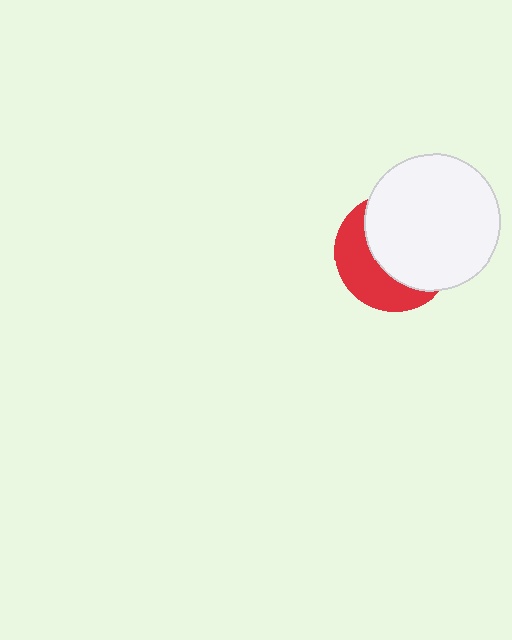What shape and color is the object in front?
The object in front is a white circle.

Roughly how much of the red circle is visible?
A small part of it is visible (roughly 39%).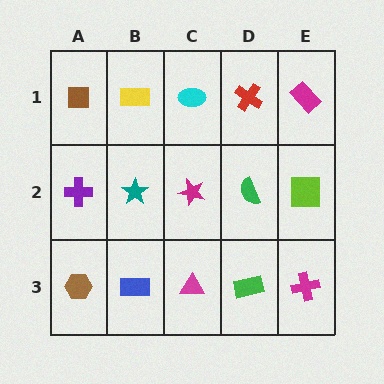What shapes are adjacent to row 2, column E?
A magenta rectangle (row 1, column E), a magenta cross (row 3, column E), a green semicircle (row 2, column D).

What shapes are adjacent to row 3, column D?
A green semicircle (row 2, column D), a magenta triangle (row 3, column C), a magenta cross (row 3, column E).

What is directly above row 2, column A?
A brown square.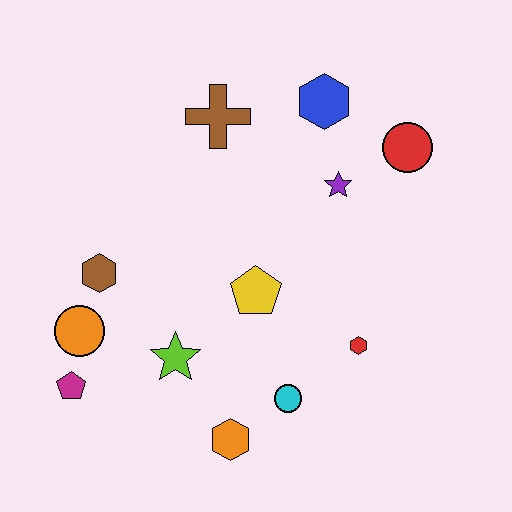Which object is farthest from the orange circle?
The red circle is farthest from the orange circle.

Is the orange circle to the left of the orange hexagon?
Yes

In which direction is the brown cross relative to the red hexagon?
The brown cross is above the red hexagon.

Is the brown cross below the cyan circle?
No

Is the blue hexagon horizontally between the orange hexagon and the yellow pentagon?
No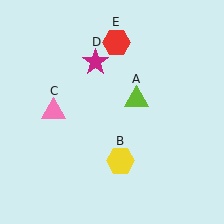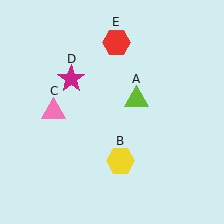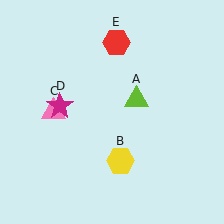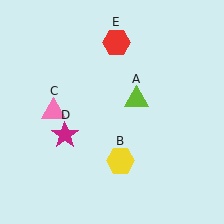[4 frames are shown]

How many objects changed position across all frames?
1 object changed position: magenta star (object D).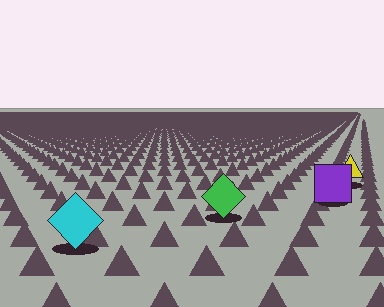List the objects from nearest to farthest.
From nearest to farthest: the cyan diamond, the green diamond, the purple square, the yellow triangle.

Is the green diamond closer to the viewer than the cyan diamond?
No. The cyan diamond is closer — you can tell from the texture gradient: the ground texture is coarser near it.